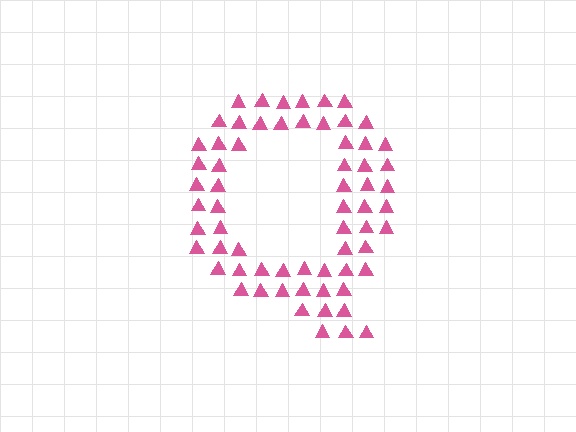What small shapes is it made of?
It is made of small triangles.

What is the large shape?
The large shape is the letter Q.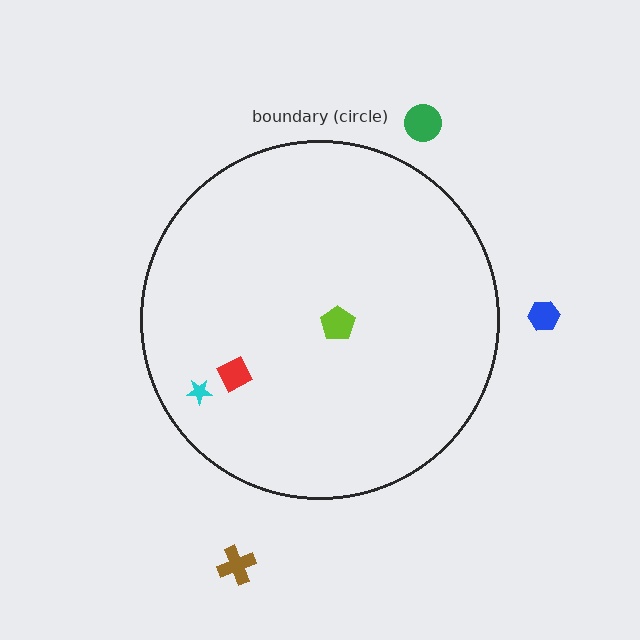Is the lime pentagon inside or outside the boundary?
Inside.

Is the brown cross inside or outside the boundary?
Outside.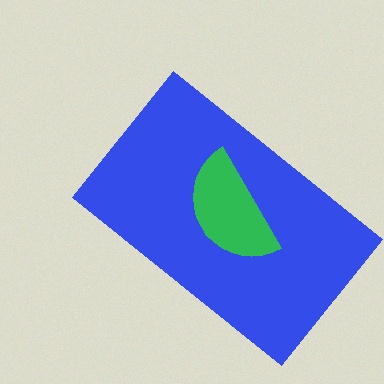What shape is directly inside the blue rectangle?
The green semicircle.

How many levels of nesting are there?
2.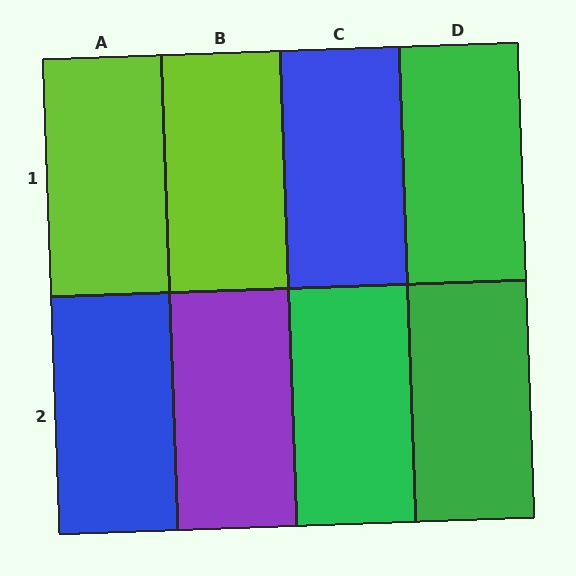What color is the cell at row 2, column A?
Blue.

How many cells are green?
3 cells are green.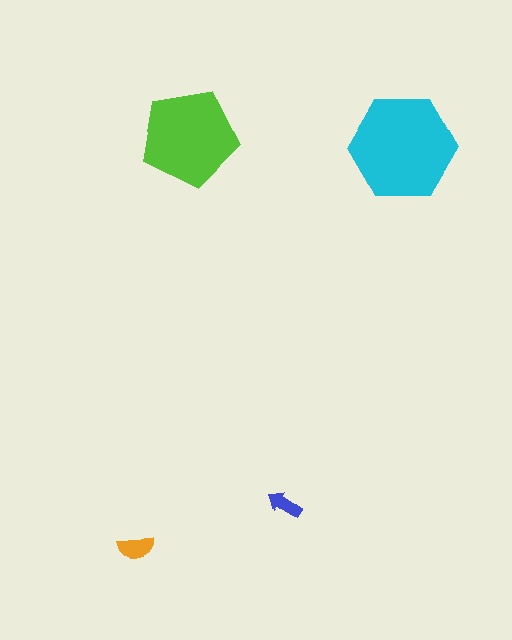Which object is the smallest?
The blue arrow.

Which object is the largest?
The cyan hexagon.